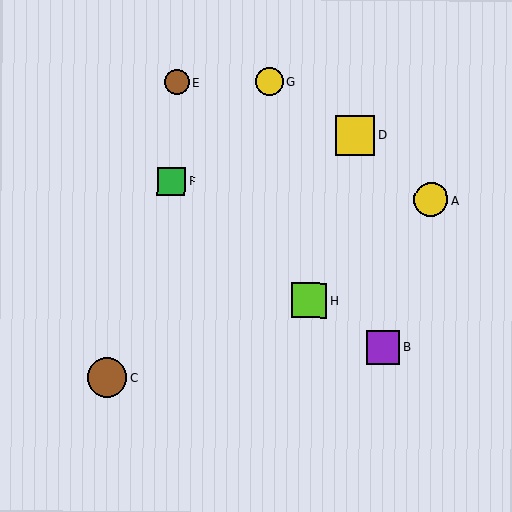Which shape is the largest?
The yellow square (labeled D) is the largest.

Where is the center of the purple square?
The center of the purple square is at (383, 347).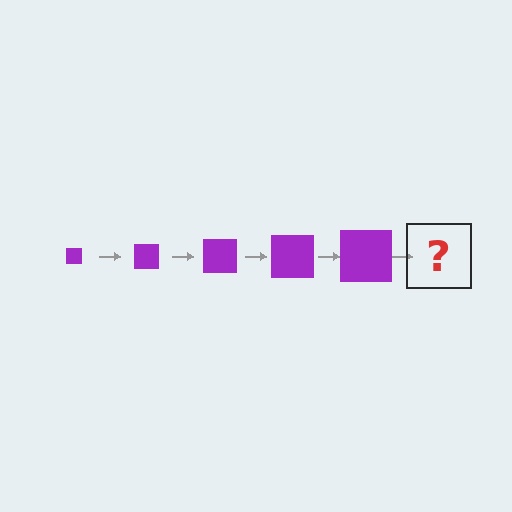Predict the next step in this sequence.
The next step is a purple square, larger than the previous one.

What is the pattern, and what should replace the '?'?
The pattern is that the square gets progressively larger each step. The '?' should be a purple square, larger than the previous one.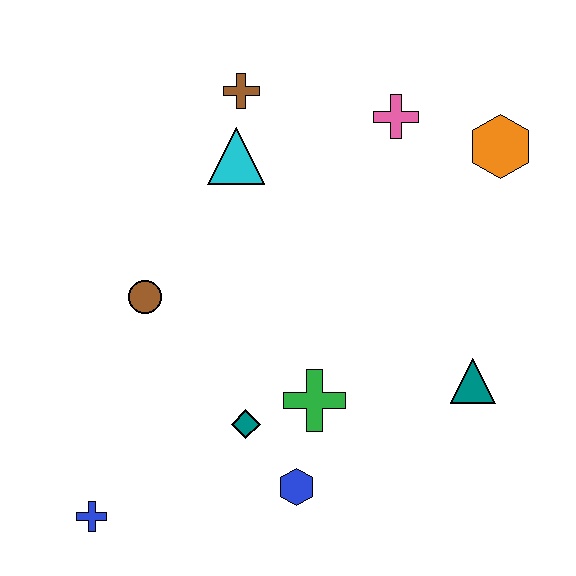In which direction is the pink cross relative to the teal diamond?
The pink cross is above the teal diamond.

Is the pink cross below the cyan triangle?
No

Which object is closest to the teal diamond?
The green cross is closest to the teal diamond.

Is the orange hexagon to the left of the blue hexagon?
No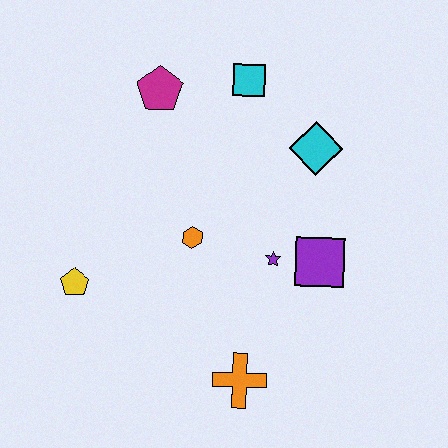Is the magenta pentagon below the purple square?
No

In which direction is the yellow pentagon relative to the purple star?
The yellow pentagon is to the left of the purple star.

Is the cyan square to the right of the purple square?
No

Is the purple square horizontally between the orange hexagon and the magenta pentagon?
No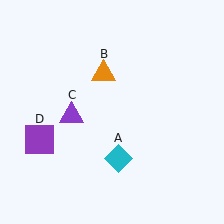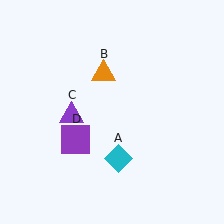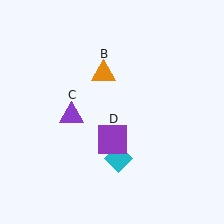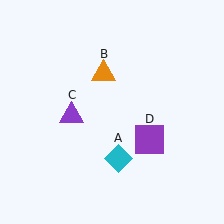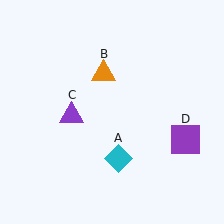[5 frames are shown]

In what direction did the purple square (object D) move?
The purple square (object D) moved right.